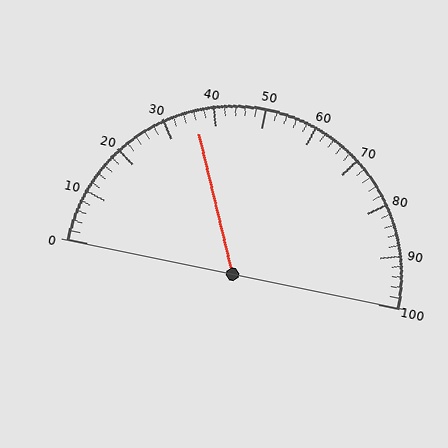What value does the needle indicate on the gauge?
The needle indicates approximately 36.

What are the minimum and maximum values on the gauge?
The gauge ranges from 0 to 100.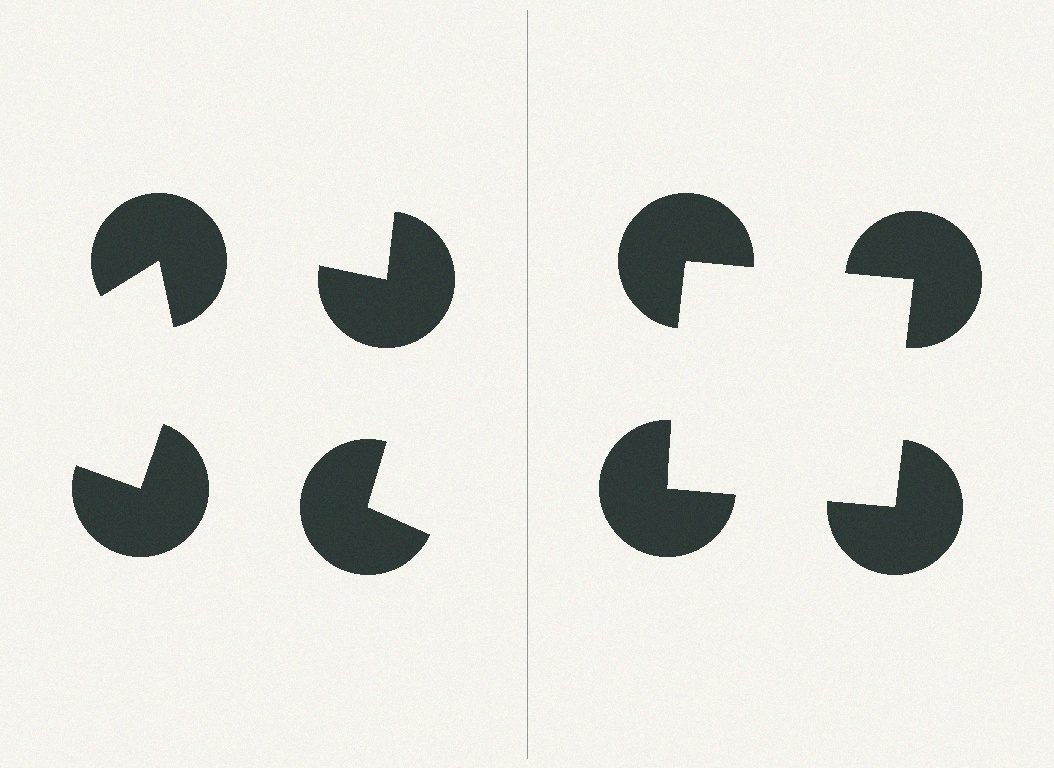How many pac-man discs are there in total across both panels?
8 — 4 on each side.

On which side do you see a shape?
An illusory square appears on the right side. On the left side the wedge cuts are rotated, so no coherent shape forms.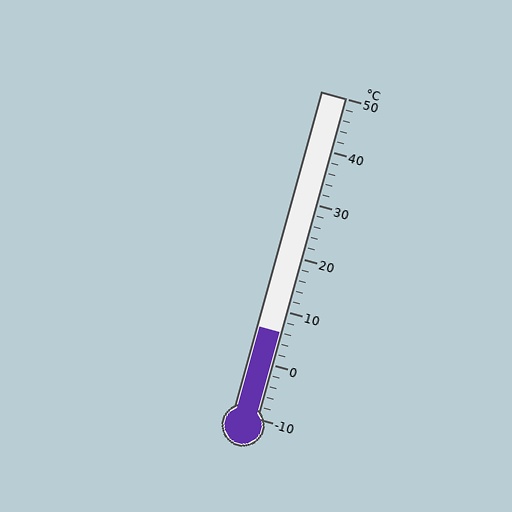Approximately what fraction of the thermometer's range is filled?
The thermometer is filled to approximately 25% of its range.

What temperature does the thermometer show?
The thermometer shows approximately 6°C.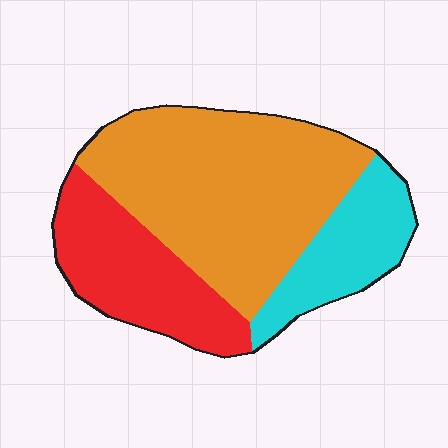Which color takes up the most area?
Orange, at roughly 55%.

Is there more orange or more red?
Orange.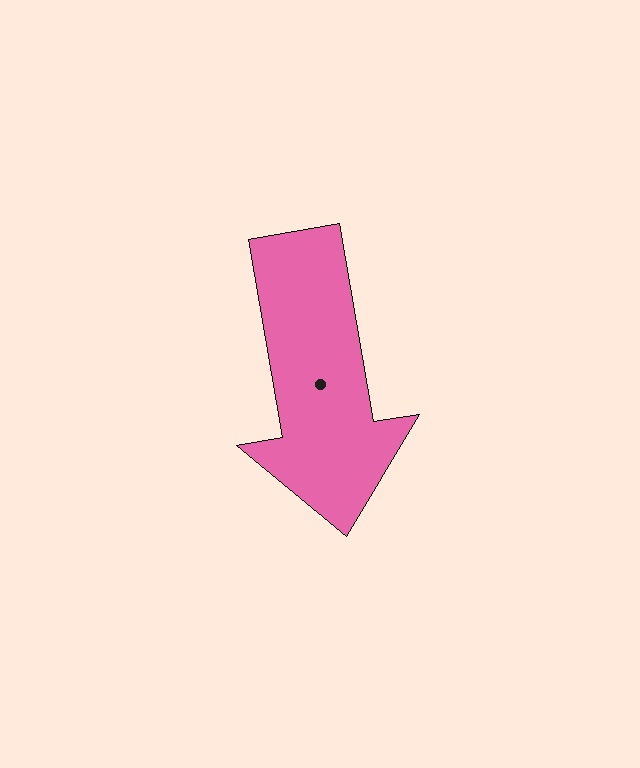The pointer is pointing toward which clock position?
Roughly 6 o'clock.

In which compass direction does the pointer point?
South.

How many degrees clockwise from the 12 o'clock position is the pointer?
Approximately 170 degrees.